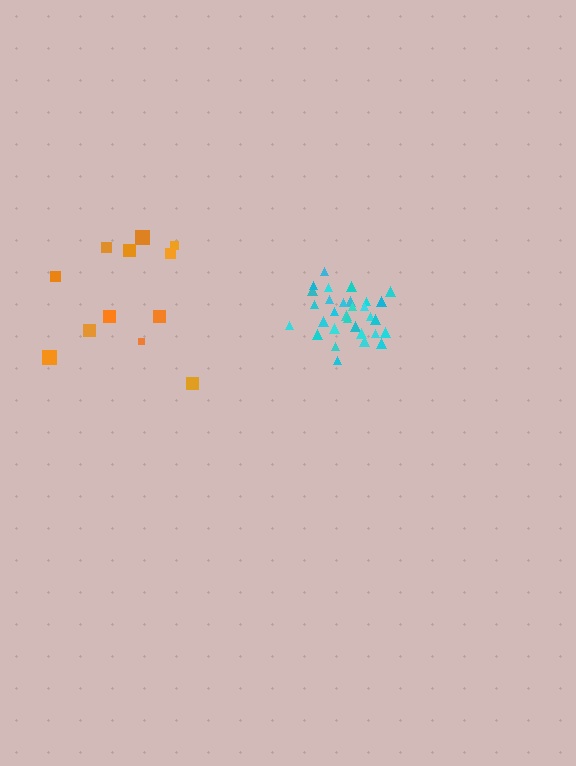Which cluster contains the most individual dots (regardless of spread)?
Cyan (31).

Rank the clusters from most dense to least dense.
cyan, orange.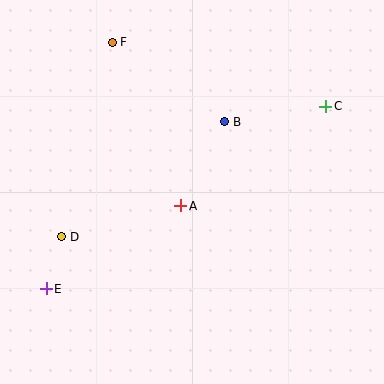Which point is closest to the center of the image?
Point A at (181, 206) is closest to the center.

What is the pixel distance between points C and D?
The distance between C and D is 295 pixels.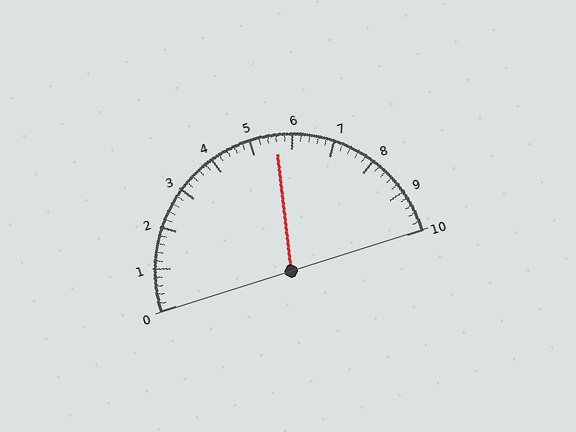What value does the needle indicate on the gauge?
The needle indicates approximately 5.6.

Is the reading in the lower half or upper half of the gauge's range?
The reading is in the upper half of the range (0 to 10).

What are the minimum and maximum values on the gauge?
The gauge ranges from 0 to 10.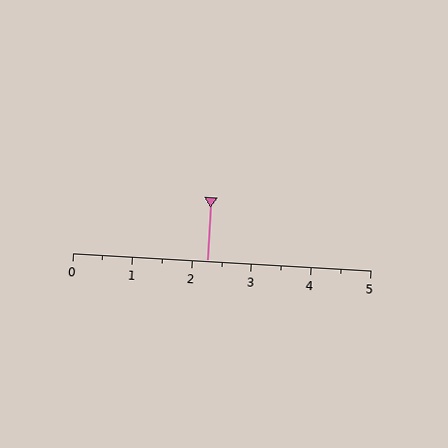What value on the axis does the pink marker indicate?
The marker indicates approximately 2.2.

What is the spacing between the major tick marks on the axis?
The major ticks are spaced 1 apart.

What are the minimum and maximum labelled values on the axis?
The axis runs from 0 to 5.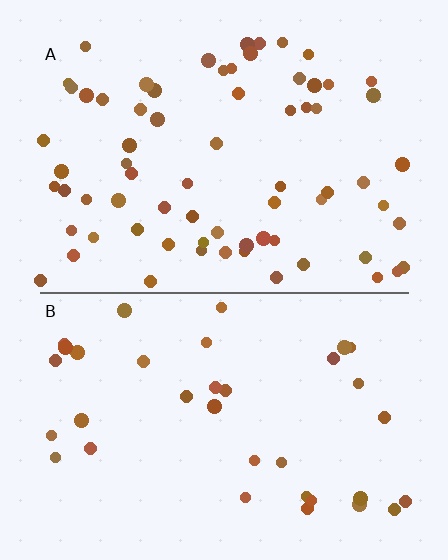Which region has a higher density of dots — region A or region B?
A (the top).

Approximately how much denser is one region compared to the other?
Approximately 2.0× — region A over region B.